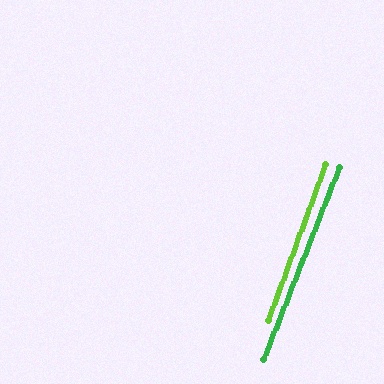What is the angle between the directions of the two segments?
Approximately 2 degrees.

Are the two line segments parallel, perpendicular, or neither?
Parallel — their directions differ by only 1.6°.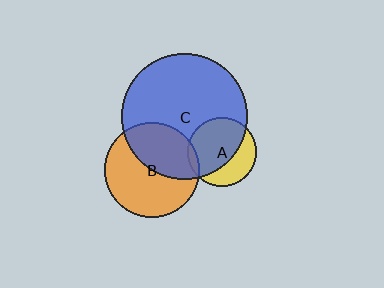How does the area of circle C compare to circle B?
Approximately 1.8 times.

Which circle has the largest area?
Circle C (blue).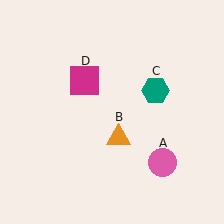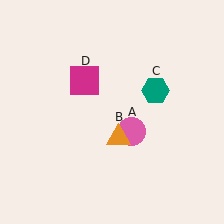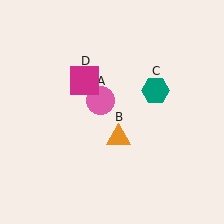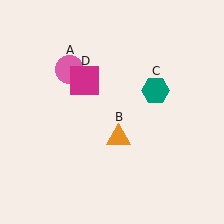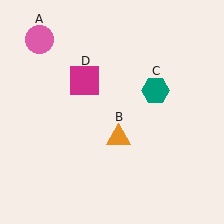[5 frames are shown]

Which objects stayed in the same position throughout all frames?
Orange triangle (object B) and teal hexagon (object C) and magenta square (object D) remained stationary.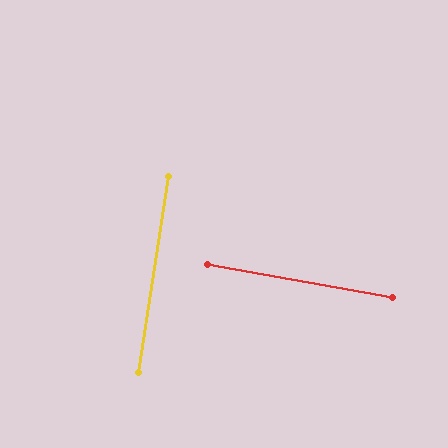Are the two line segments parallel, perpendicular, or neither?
Perpendicular — they meet at approximately 89°.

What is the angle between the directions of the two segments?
Approximately 89 degrees.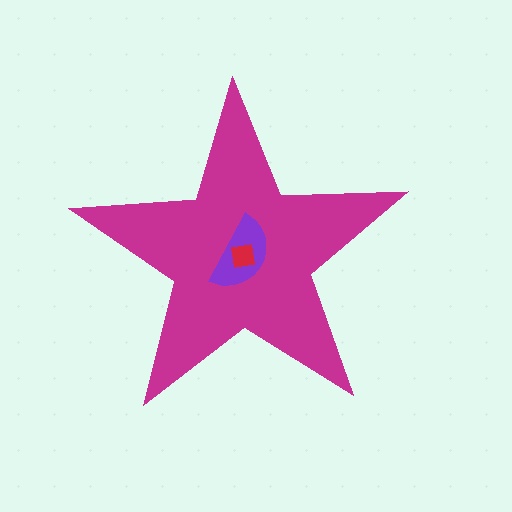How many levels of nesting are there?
3.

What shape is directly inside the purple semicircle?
The red square.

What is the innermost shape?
The red square.